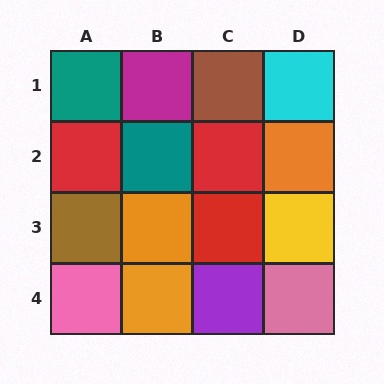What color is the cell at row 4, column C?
Purple.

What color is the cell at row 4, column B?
Orange.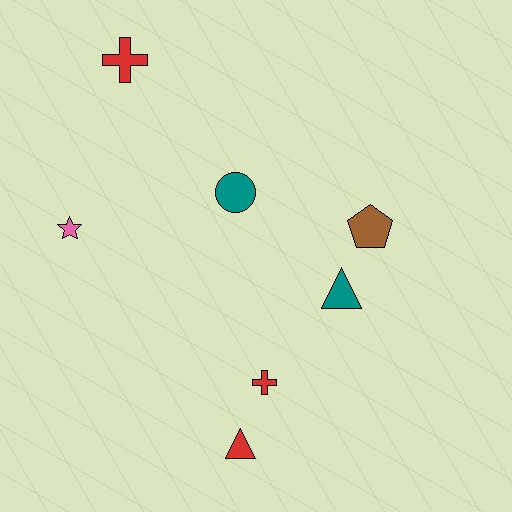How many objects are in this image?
There are 7 objects.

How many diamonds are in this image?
There are no diamonds.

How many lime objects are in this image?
There are no lime objects.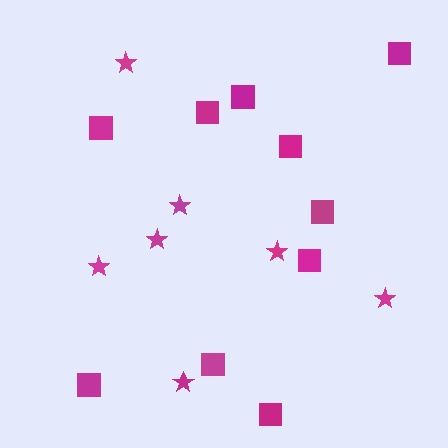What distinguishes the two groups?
There are 2 groups: one group of squares (10) and one group of stars (7).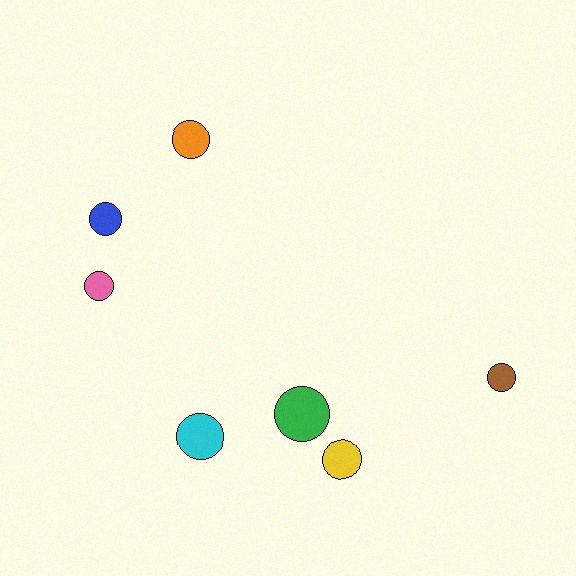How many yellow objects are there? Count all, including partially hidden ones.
There is 1 yellow object.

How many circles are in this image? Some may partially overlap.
There are 7 circles.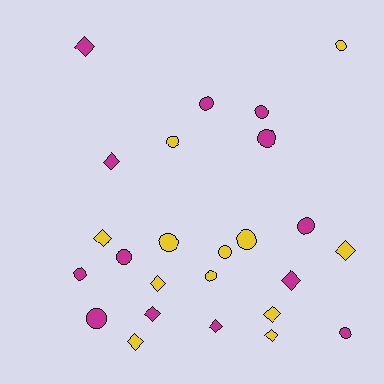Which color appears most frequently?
Magenta, with 13 objects.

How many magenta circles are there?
There are 8 magenta circles.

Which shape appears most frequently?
Circle, with 14 objects.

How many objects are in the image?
There are 25 objects.